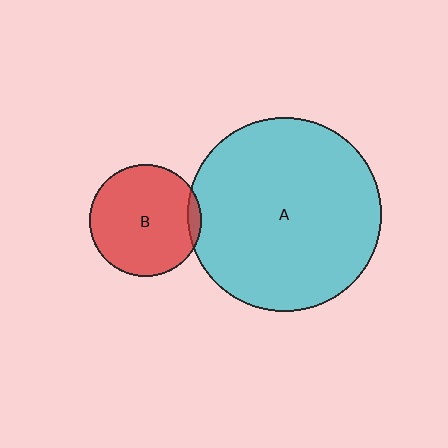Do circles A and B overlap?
Yes.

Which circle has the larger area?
Circle A (cyan).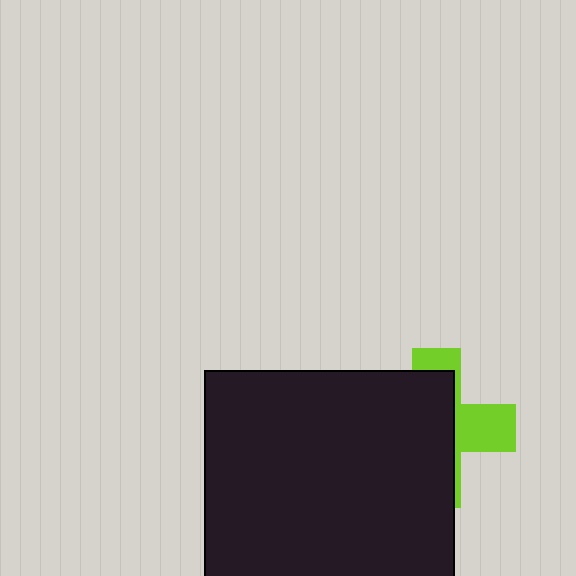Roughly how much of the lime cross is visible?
A small part of it is visible (roughly 34%).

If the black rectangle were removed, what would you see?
You would see the complete lime cross.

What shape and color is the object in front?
The object in front is a black rectangle.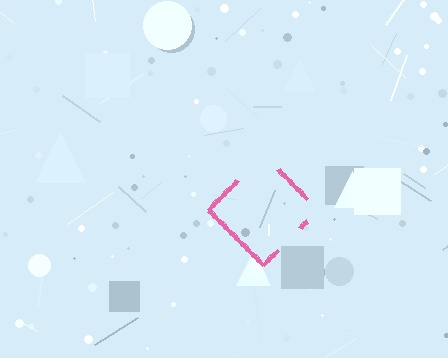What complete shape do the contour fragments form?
The contour fragments form a diamond.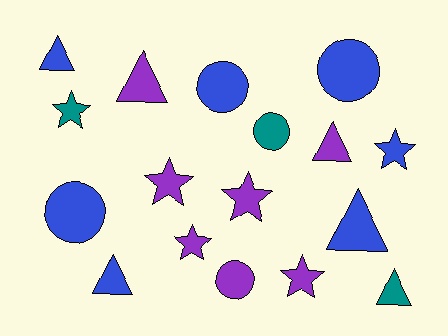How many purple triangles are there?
There are 2 purple triangles.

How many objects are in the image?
There are 17 objects.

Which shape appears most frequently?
Triangle, with 6 objects.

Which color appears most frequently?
Blue, with 7 objects.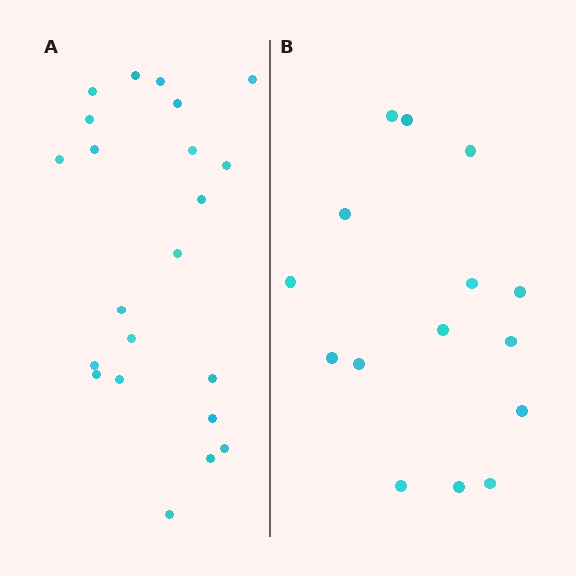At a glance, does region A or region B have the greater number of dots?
Region A (the left region) has more dots.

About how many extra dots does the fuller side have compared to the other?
Region A has roughly 8 or so more dots than region B.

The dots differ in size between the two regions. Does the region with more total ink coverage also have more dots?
No. Region B has more total ink coverage because its dots are larger, but region A actually contains more individual dots. Total area can be misleading — the number of items is what matters here.